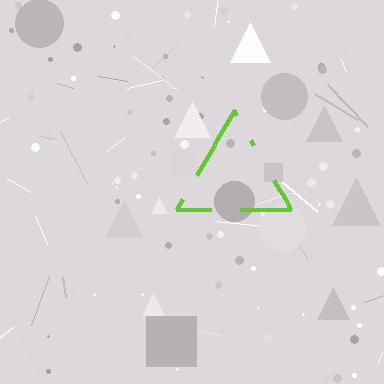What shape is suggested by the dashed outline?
The dashed outline suggests a triangle.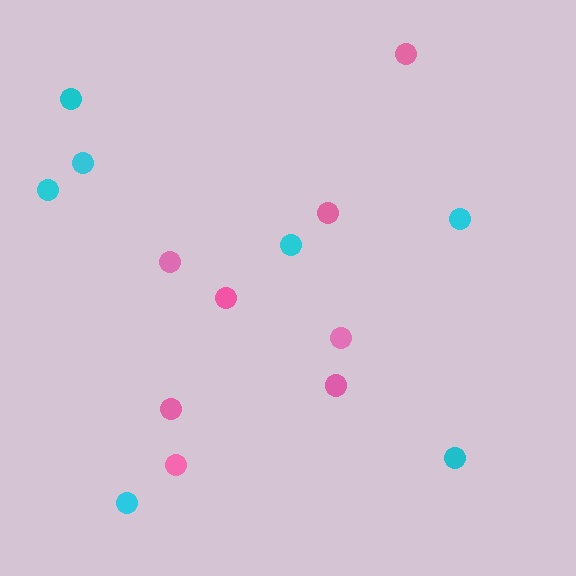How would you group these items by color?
There are 2 groups: one group of pink circles (8) and one group of cyan circles (7).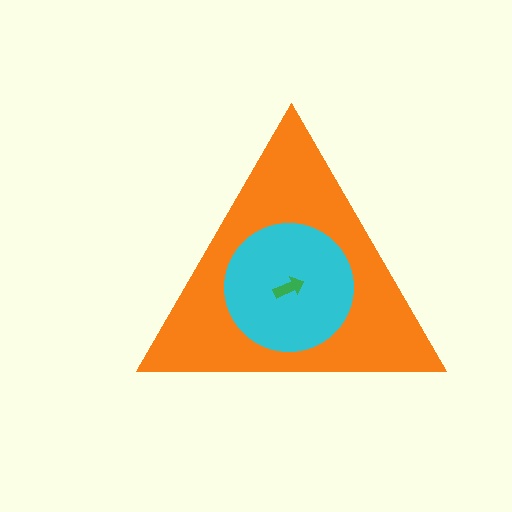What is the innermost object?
The green arrow.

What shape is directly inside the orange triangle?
The cyan circle.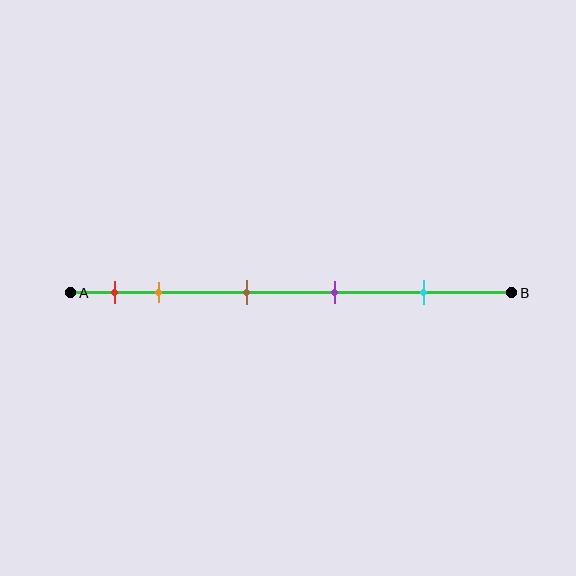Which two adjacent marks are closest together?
The red and orange marks are the closest adjacent pair.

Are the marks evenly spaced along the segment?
No, the marks are not evenly spaced.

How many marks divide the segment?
There are 5 marks dividing the segment.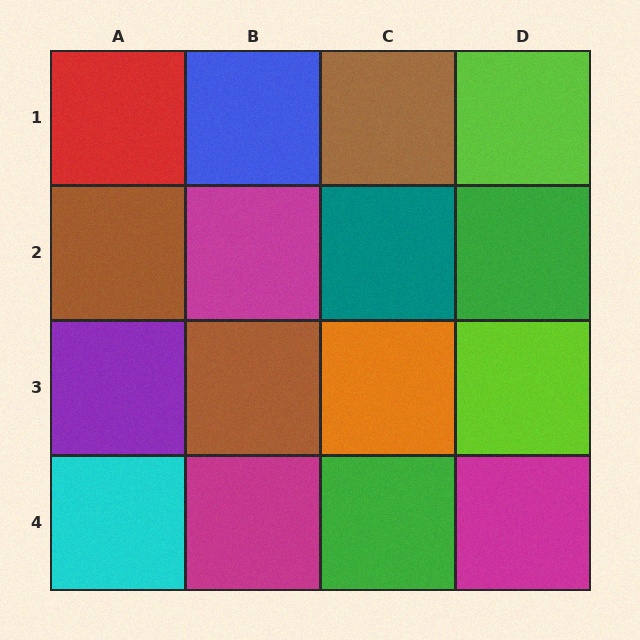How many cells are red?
1 cell is red.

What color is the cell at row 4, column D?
Magenta.